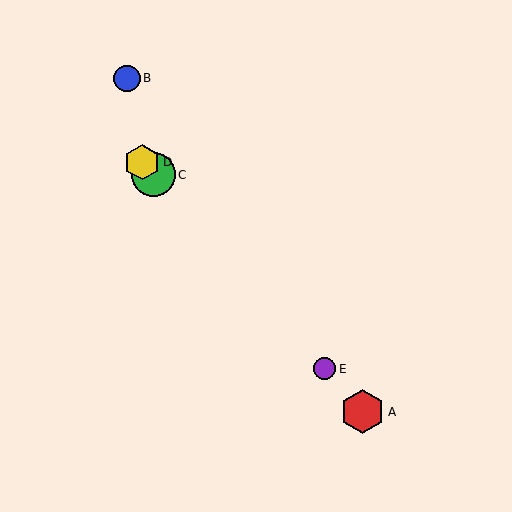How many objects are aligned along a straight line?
4 objects (A, C, D, E) are aligned along a straight line.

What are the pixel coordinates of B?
Object B is at (127, 78).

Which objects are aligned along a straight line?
Objects A, C, D, E are aligned along a straight line.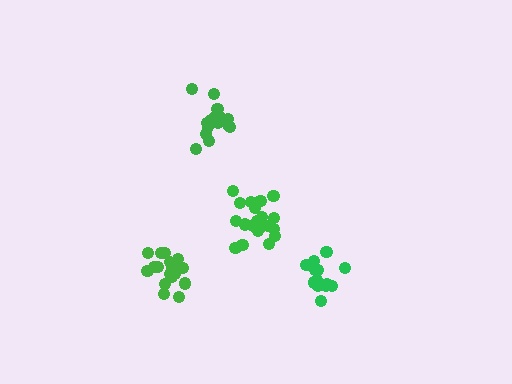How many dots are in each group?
Group 1: 17 dots, Group 2: 17 dots, Group 3: 20 dots, Group 4: 14 dots (68 total).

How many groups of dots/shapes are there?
There are 4 groups.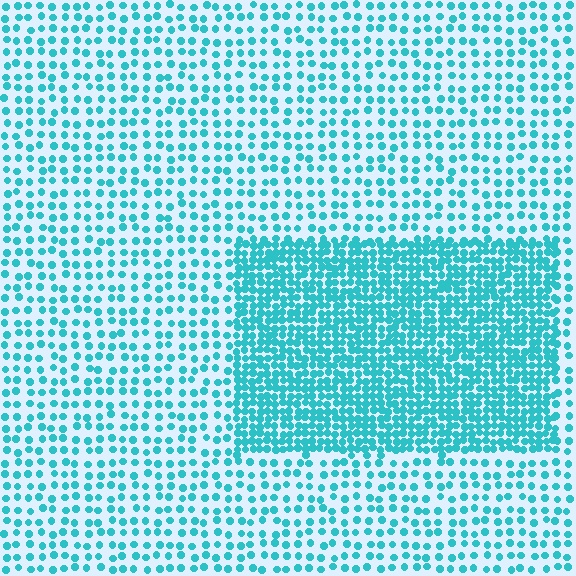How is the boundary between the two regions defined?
The boundary is defined by a change in element density (approximately 2.4x ratio). All elements are the same color, size, and shape.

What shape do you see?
I see a rectangle.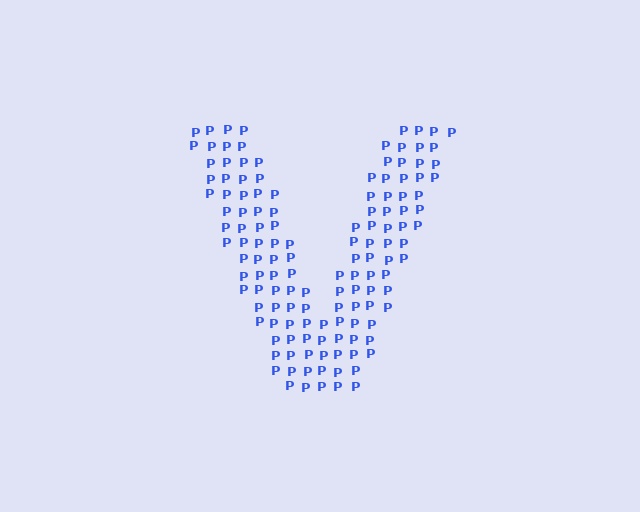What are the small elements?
The small elements are letter P's.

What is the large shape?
The large shape is the letter V.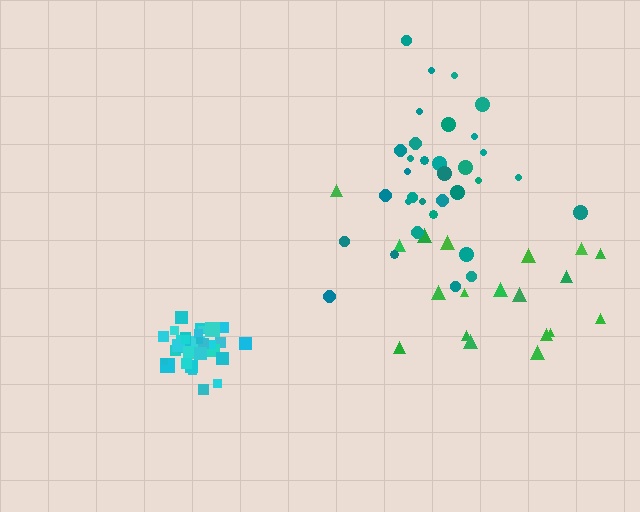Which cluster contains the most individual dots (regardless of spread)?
Teal (33).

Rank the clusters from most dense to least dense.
cyan, teal, green.